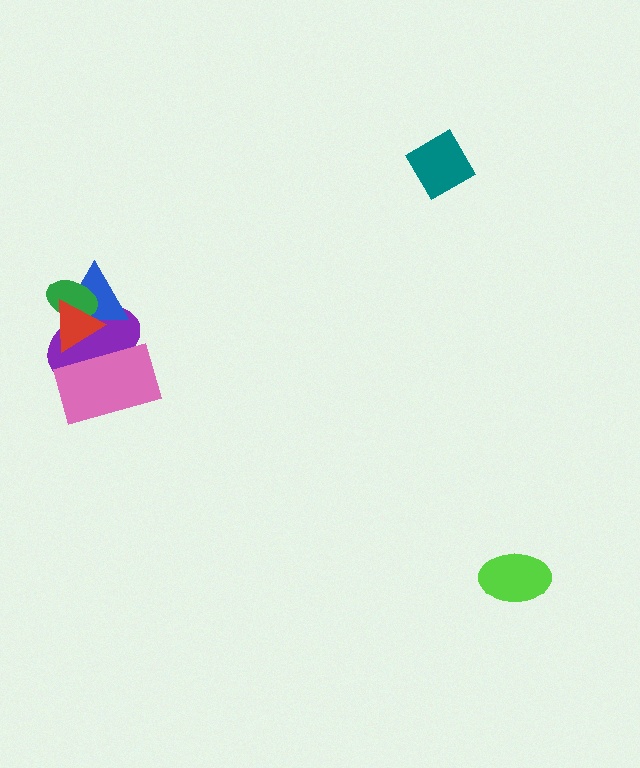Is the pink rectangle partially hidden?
Yes, it is partially covered by another shape.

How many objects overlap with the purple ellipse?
4 objects overlap with the purple ellipse.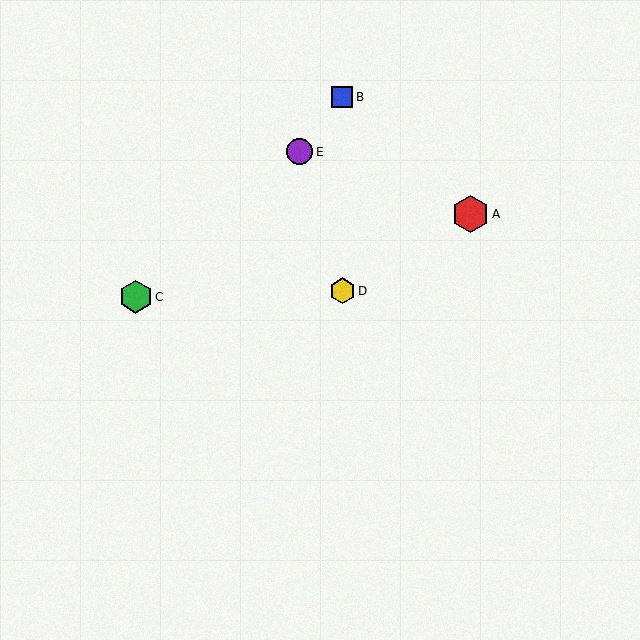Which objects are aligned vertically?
Objects B, D are aligned vertically.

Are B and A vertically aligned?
No, B is at x≈342 and A is at x≈470.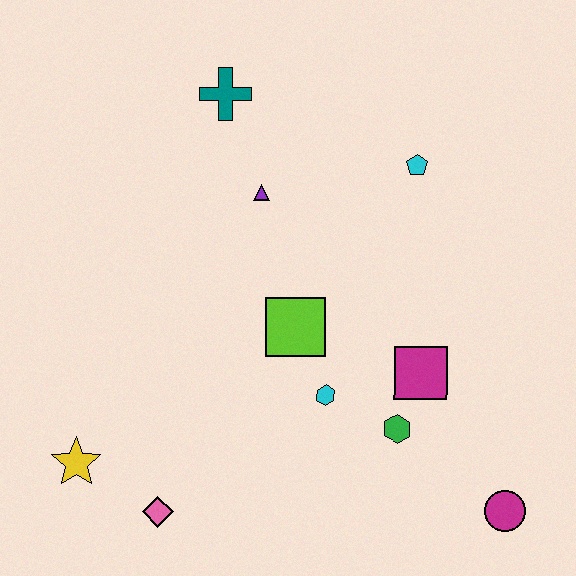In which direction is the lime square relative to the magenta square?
The lime square is to the left of the magenta square.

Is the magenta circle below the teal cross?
Yes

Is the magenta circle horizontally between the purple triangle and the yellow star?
No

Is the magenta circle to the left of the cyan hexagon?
No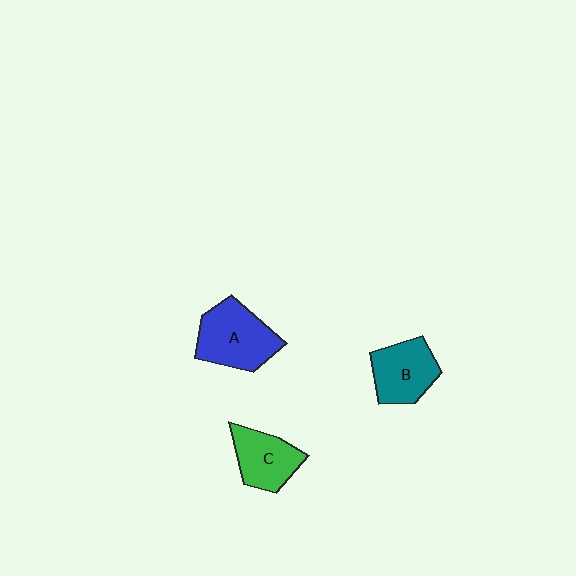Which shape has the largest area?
Shape A (blue).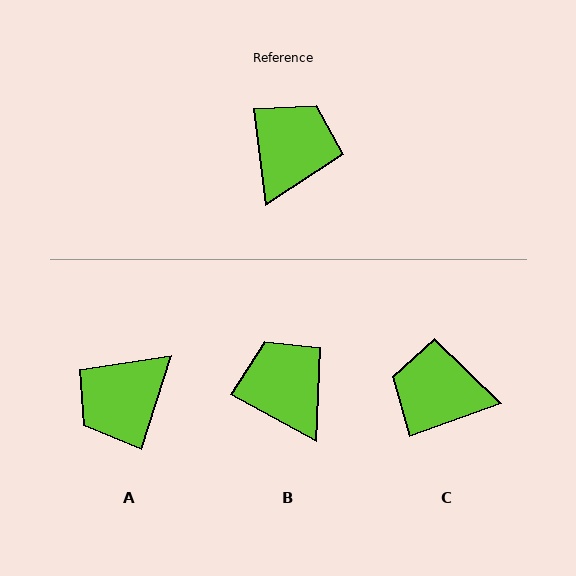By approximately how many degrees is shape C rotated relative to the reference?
Approximately 103 degrees counter-clockwise.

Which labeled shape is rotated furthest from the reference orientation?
A, about 155 degrees away.